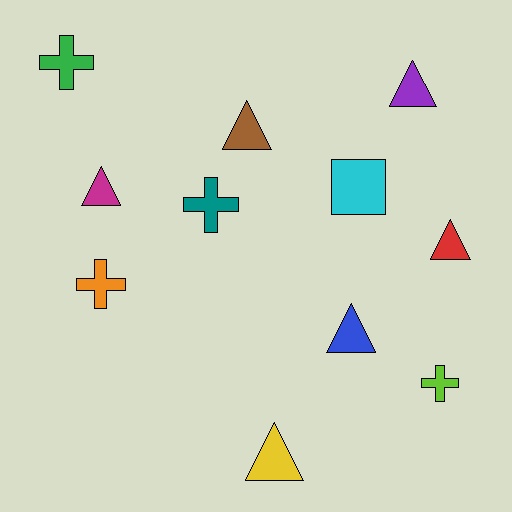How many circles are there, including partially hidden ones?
There are no circles.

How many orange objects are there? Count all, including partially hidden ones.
There is 1 orange object.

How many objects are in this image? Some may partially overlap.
There are 11 objects.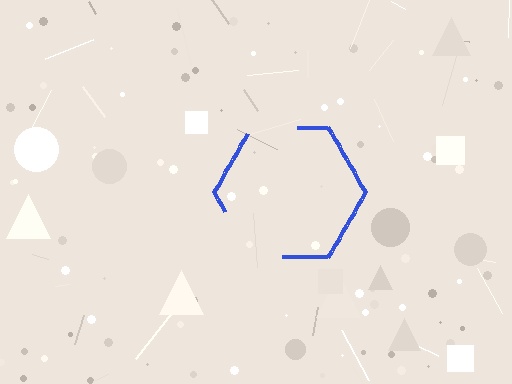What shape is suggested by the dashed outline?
The dashed outline suggests a hexagon.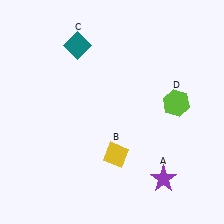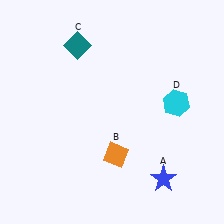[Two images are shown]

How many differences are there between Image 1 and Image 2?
There are 3 differences between the two images.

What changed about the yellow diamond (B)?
In Image 1, B is yellow. In Image 2, it changed to orange.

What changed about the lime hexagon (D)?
In Image 1, D is lime. In Image 2, it changed to cyan.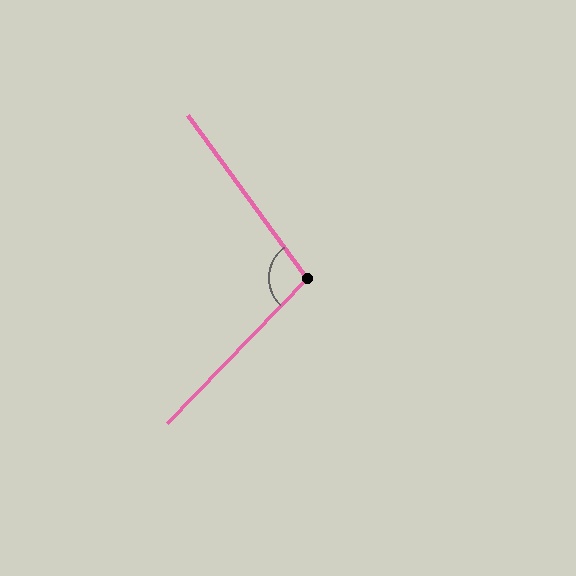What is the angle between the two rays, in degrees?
Approximately 100 degrees.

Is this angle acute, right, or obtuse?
It is obtuse.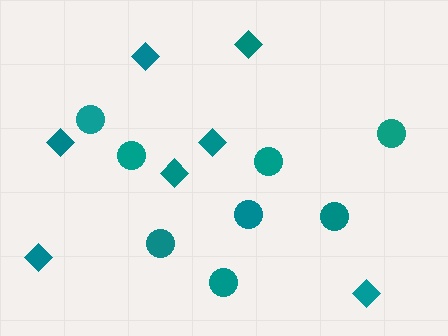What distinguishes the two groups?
There are 2 groups: one group of circles (8) and one group of diamonds (7).